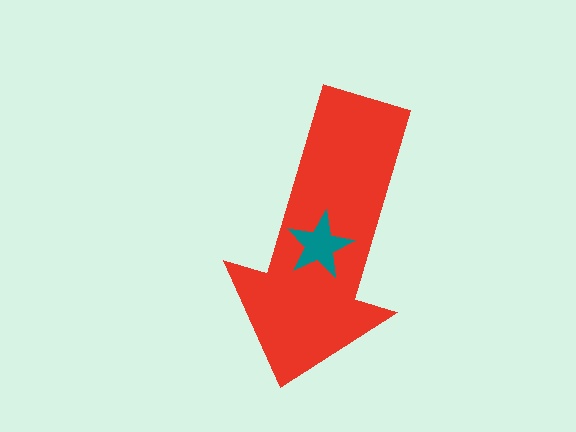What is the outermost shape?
The red arrow.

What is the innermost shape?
The teal star.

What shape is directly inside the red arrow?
The teal star.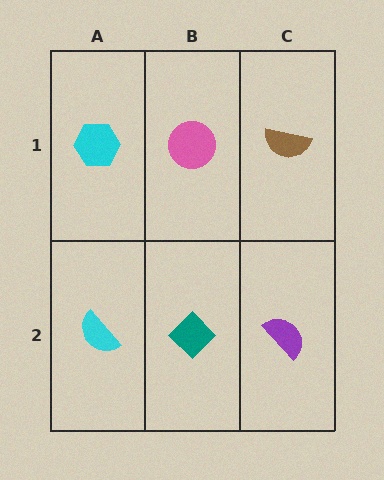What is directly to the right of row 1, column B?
A brown semicircle.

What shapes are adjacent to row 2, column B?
A pink circle (row 1, column B), a cyan semicircle (row 2, column A), a purple semicircle (row 2, column C).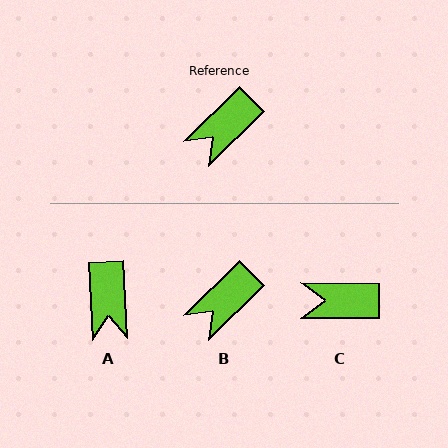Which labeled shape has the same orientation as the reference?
B.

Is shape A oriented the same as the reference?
No, it is off by about 49 degrees.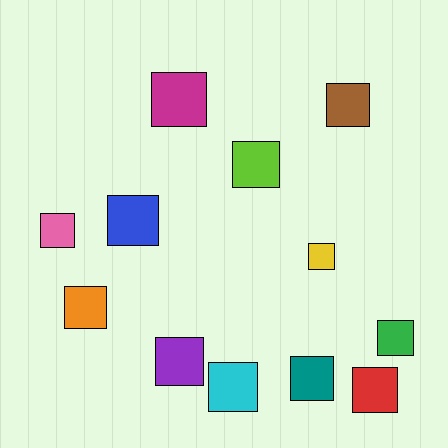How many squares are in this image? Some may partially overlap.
There are 12 squares.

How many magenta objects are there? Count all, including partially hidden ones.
There is 1 magenta object.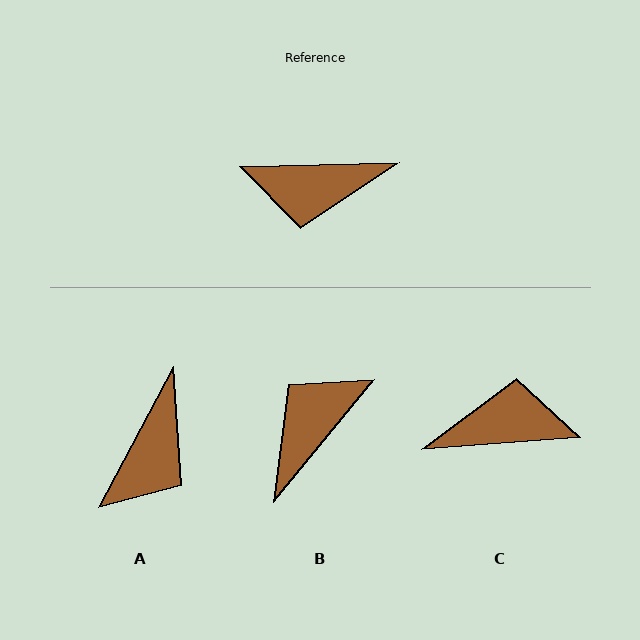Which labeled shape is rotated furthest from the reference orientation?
C, about 177 degrees away.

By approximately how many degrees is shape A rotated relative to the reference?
Approximately 60 degrees counter-clockwise.